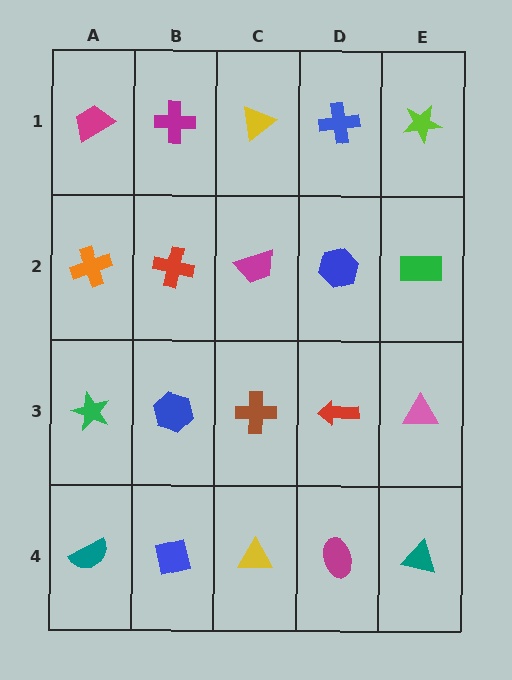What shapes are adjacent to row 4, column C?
A brown cross (row 3, column C), a blue square (row 4, column B), a magenta ellipse (row 4, column D).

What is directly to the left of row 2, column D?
A magenta trapezoid.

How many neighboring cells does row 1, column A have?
2.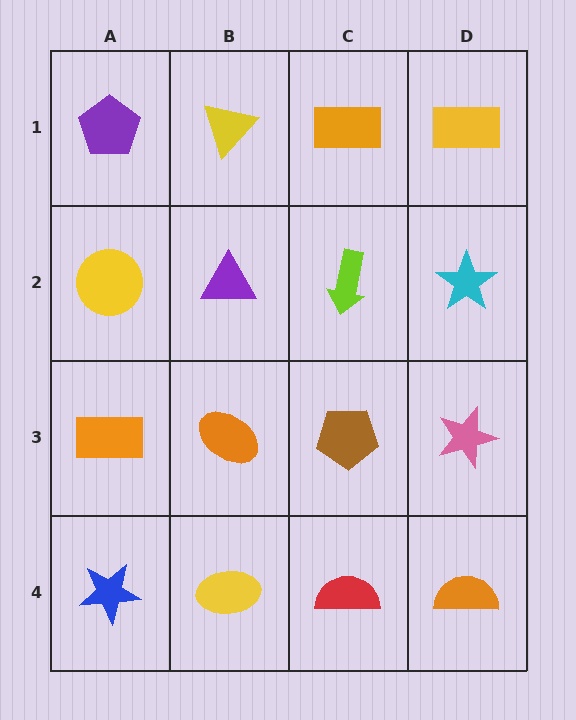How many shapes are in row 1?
4 shapes.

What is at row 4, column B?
A yellow ellipse.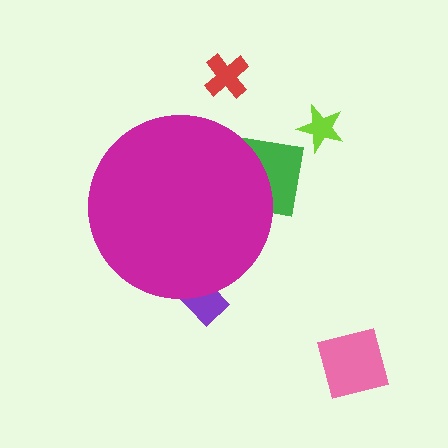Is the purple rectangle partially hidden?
Yes, the purple rectangle is partially hidden behind the magenta circle.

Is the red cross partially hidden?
No, the red cross is fully visible.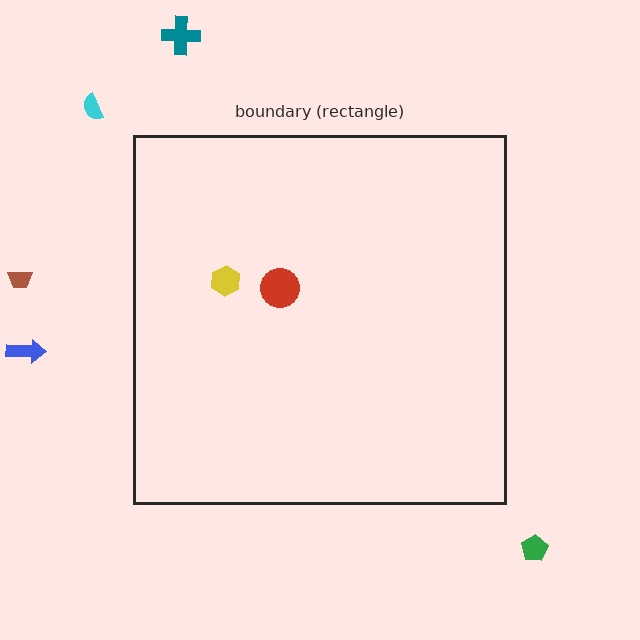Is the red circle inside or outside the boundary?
Inside.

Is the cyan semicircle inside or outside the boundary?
Outside.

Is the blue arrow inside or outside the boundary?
Outside.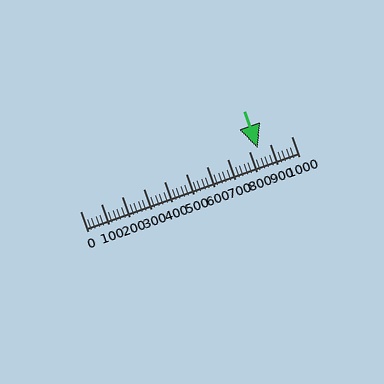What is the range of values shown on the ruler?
The ruler shows values from 0 to 1000.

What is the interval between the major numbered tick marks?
The major tick marks are spaced 100 units apart.